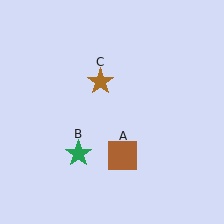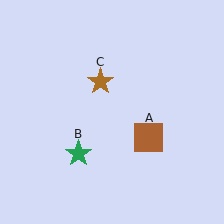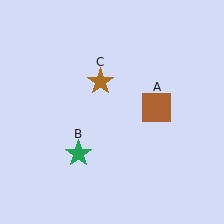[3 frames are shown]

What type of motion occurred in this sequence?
The brown square (object A) rotated counterclockwise around the center of the scene.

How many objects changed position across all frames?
1 object changed position: brown square (object A).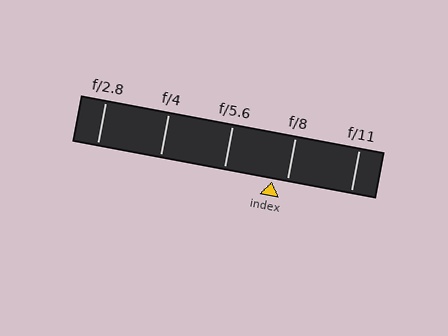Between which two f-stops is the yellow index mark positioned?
The index mark is between f/5.6 and f/8.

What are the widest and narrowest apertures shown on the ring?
The widest aperture shown is f/2.8 and the narrowest is f/11.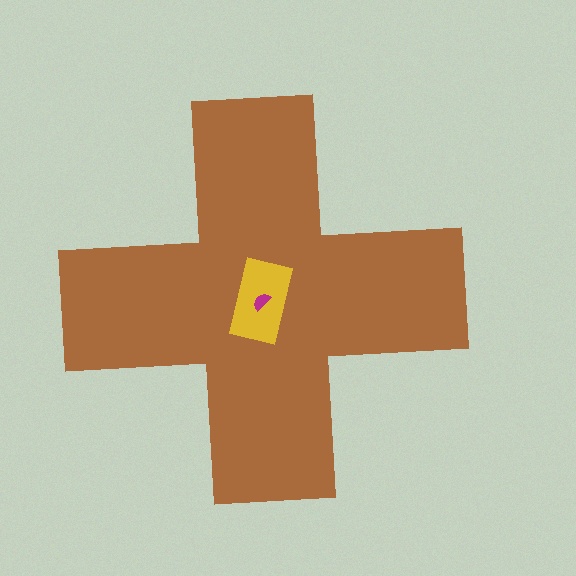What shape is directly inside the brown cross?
The yellow rectangle.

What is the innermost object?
The magenta semicircle.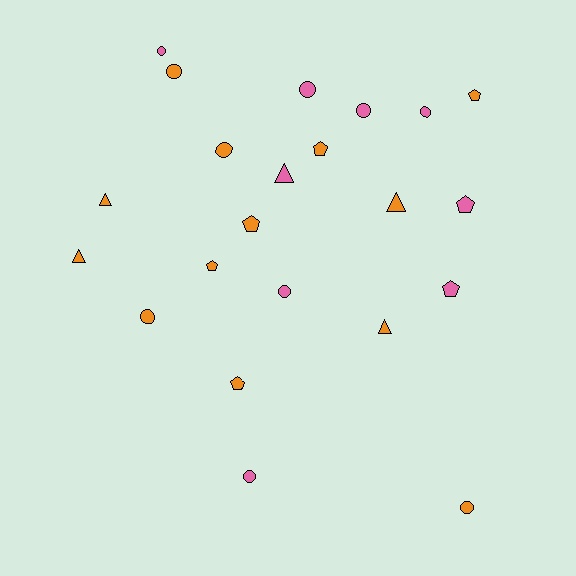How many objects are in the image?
There are 22 objects.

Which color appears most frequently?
Orange, with 13 objects.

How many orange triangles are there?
There are 4 orange triangles.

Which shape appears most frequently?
Circle, with 10 objects.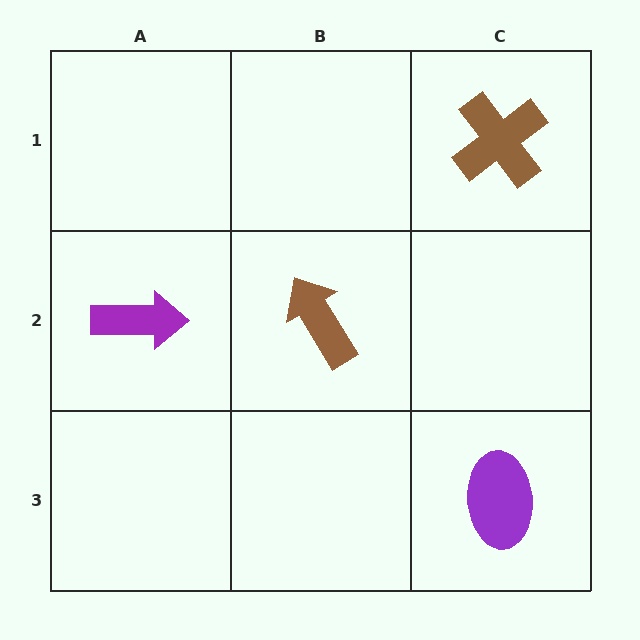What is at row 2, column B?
A brown arrow.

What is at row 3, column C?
A purple ellipse.